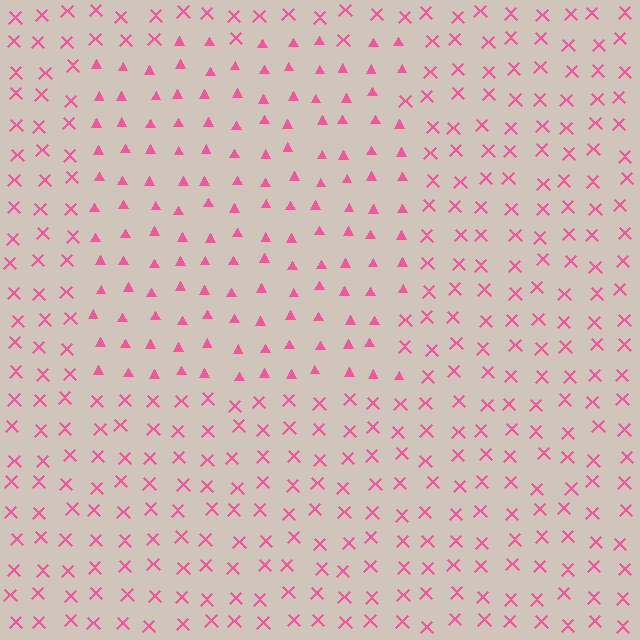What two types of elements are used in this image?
The image uses triangles inside the rectangle region and X marks outside it.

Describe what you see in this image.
The image is filled with small pink elements arranged in a uniform grid. A rectangle-shaped region contains triangles, while the surrounding area contains X marks. The boundary is defined purely by the change in element shape.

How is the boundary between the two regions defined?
The boundary is defined by a change in element shape: triangles inside vs. X marks outside. All elements share the same color and spacing.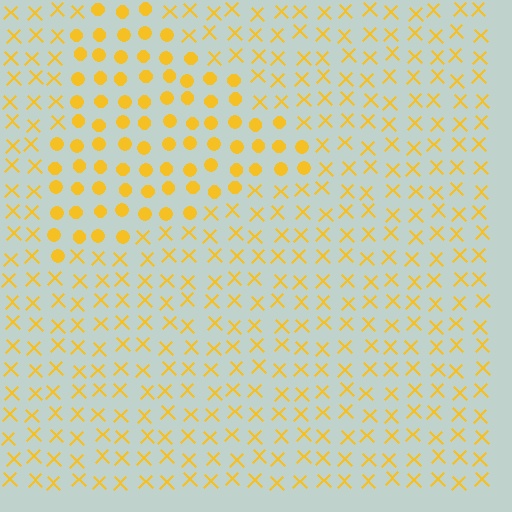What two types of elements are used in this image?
The image uses circles inside the triangle region and X marks outside it.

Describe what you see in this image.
The image is filled with small yellow elements arranged in a uniform grid. A triangle-shaped region contains circles, while the surrounding area contains X marks. The boundary is defined purely by the change in element shape.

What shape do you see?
I see a triangle.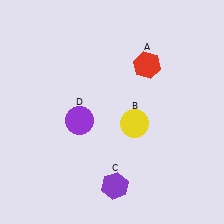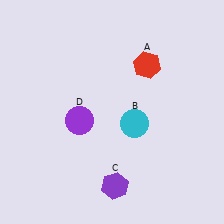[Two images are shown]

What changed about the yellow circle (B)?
In Image 1, B is yellow. In Image 2, it changed to cyan.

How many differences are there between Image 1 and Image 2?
There is 1 difference between the two images.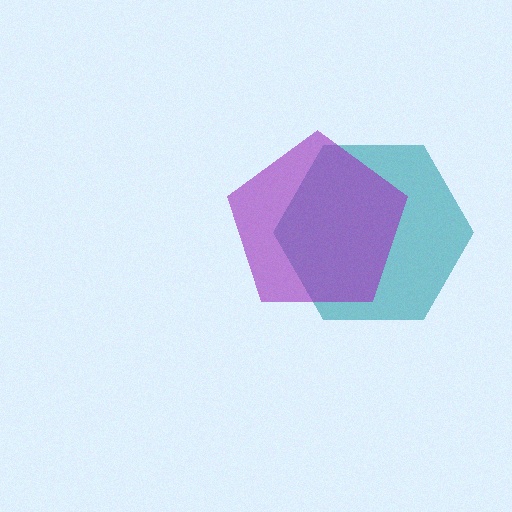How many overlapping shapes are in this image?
There are 2 overlapping shapes in the image.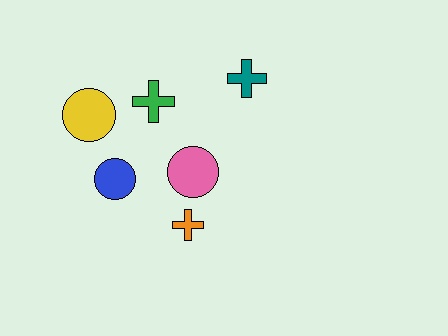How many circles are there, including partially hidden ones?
There are 3 circles.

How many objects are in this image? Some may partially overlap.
There are 6 objects.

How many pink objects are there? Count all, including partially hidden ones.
There is 1 pink object.